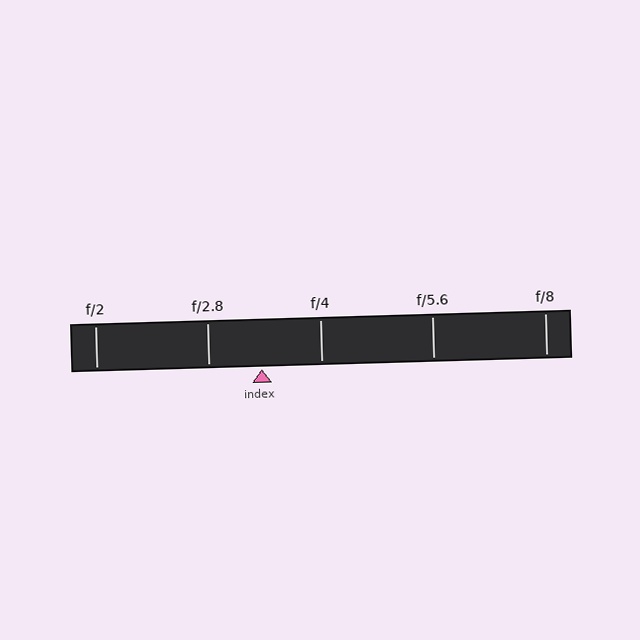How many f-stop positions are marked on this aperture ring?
There are 5 f-stop positions marked.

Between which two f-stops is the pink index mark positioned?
The index mark is between f/2.8 and f/4.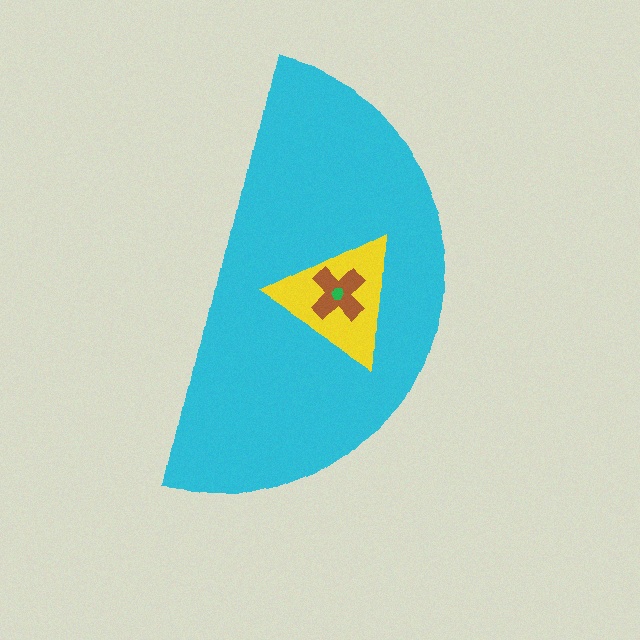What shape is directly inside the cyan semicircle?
The yellow triangle.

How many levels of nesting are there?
4.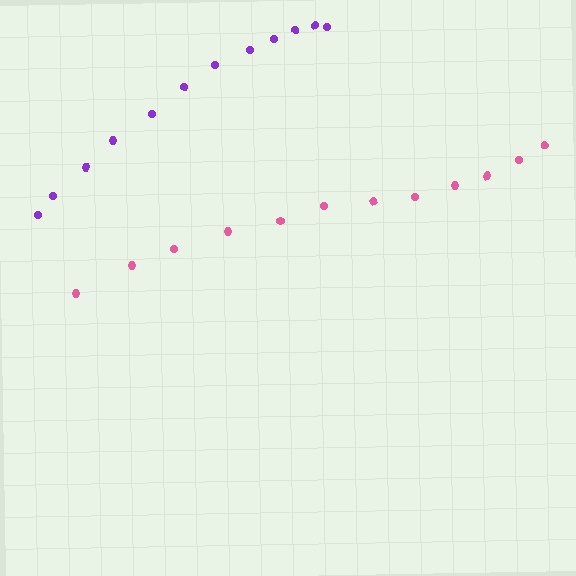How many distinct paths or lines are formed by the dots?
There are 2 distinct paths.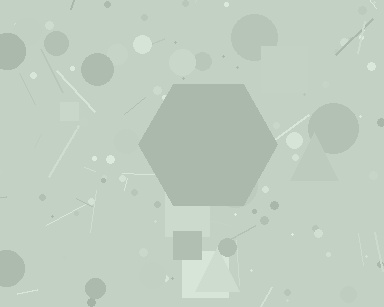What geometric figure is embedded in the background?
A hexagon is embedded in the background.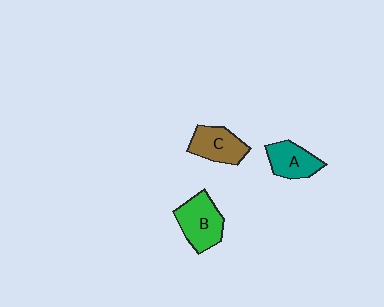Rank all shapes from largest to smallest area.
From largest to smallest: B (green), C (brown), A (teal).